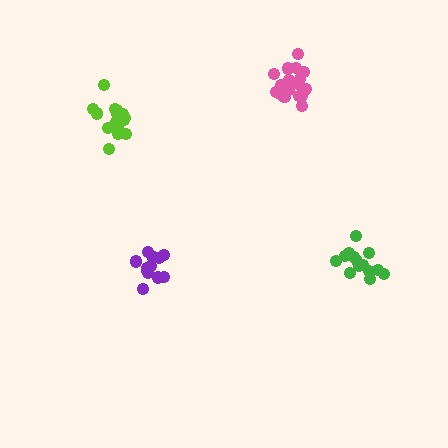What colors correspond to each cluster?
The clusters are colored: green, pink, purple, lime.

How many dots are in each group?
Group 1: 14 dots, Group 2: 19 dots, Group 3: 13 dots, Group 4: 17 dots (63 total).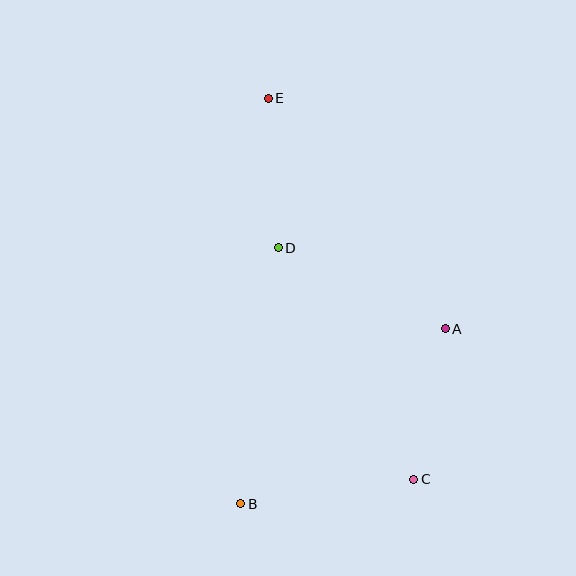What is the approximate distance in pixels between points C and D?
The distance between C and D is approximately 268 pixels.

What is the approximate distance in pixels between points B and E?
The distance between B and E is approximately 407 pixels.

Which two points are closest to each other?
Points D and E are closest to each other.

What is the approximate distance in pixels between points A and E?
The distance between A and E is approximately 291 pixels.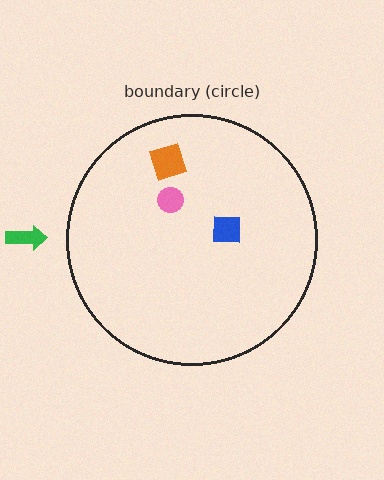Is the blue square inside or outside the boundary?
Inside.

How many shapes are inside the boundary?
3 inside, 1 outside.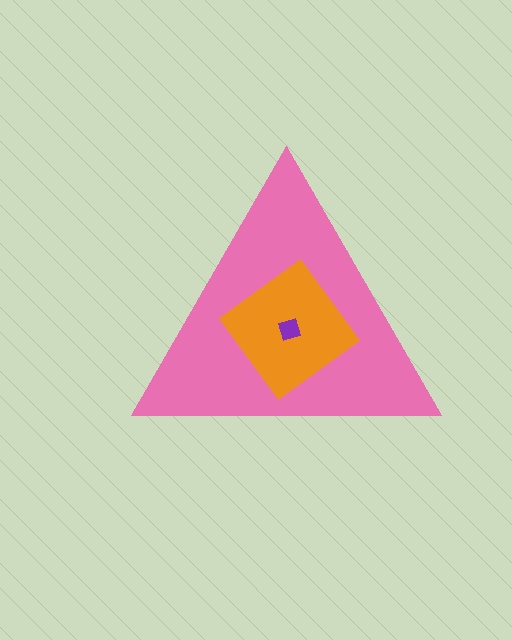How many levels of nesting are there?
3.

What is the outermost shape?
The pink triangle.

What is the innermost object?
The purple diamond.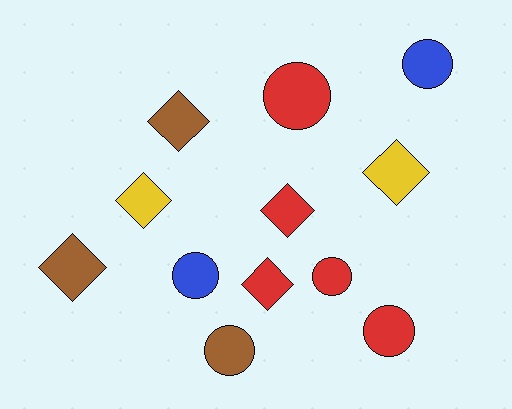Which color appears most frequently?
Red, with 5 objects.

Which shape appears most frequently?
Diamond, with 6 objects.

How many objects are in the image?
There are 12 objects.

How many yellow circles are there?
There are no yellow circles.